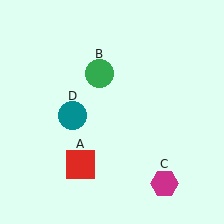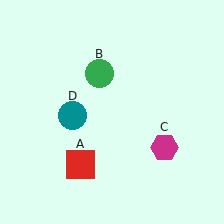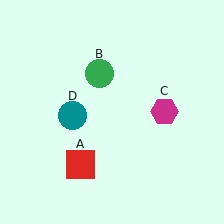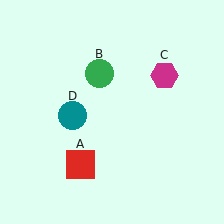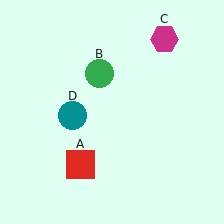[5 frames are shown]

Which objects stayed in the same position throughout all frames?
Red square (object A) and green circle (object B) and teal circle (object D) remained stationary.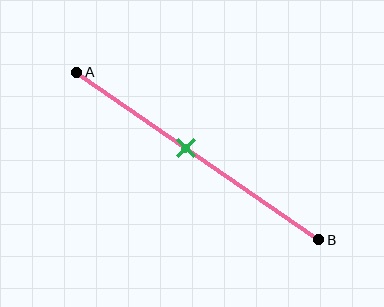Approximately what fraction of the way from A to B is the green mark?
The green mark is approximately 45% of the way from A to B.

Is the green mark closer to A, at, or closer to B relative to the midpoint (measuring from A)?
The green mark is closer to point A than the midpoint of segment AB.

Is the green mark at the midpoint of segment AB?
No, the mark is at about 45% from A, not at the 50% midpoint.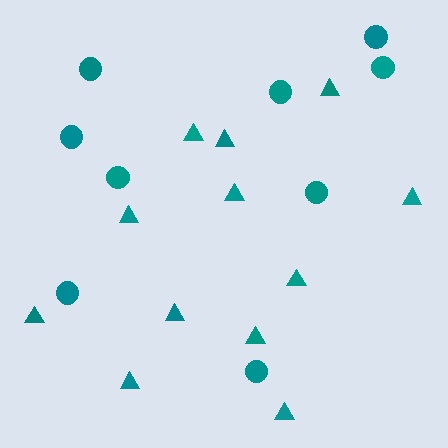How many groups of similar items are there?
There are 2 groups: one group of triangles (12) and one group of circles (9).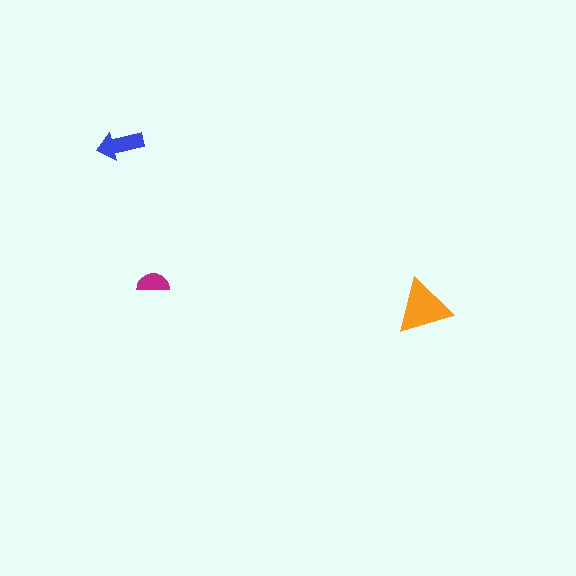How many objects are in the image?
There are 3 objects in the image.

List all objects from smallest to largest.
The magenta semicircle, the blue arrow, the orange triangle.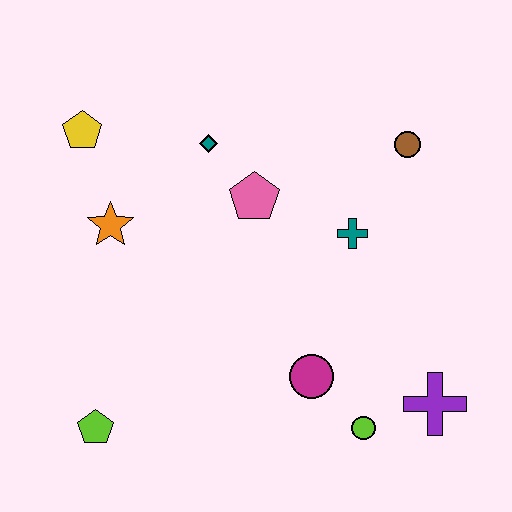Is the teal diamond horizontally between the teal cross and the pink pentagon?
No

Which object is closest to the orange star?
The yellow pentagon is closest to the orange star.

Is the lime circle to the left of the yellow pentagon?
No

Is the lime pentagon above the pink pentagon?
No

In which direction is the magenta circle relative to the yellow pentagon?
The magenta circle is below the yellow pentagon.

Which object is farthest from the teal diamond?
The purple cross is farthest from the teal diamond.